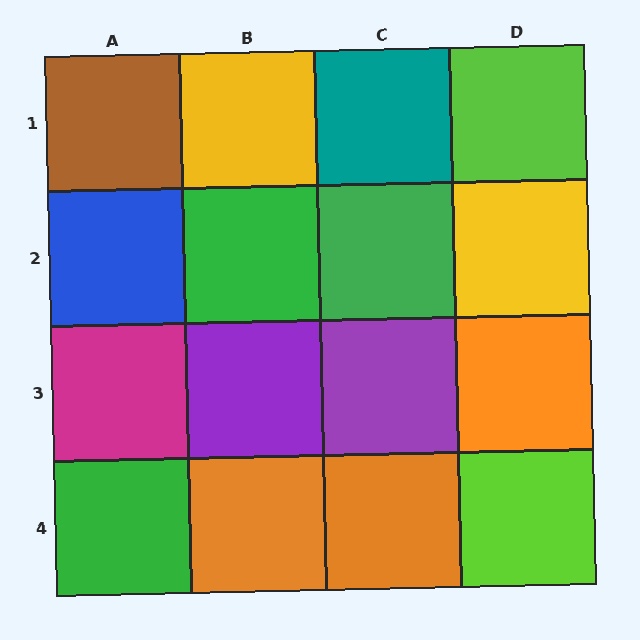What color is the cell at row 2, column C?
Green.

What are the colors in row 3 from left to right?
Magenta, purple, purple, orange.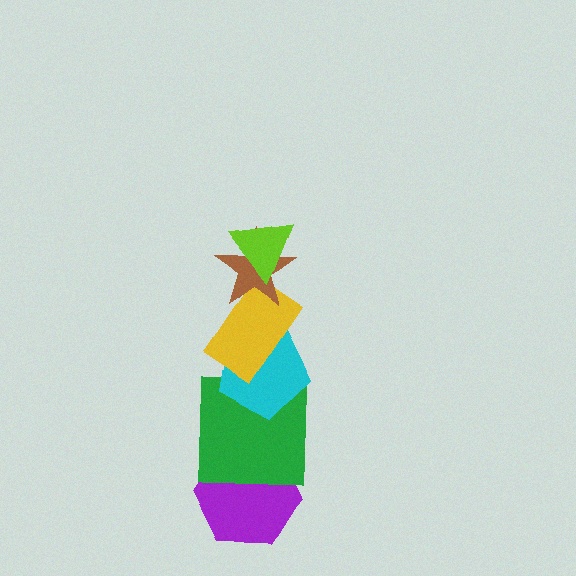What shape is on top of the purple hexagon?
The green square is on top of the purple hexagon.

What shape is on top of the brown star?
The lime triangle is on top of the brown star.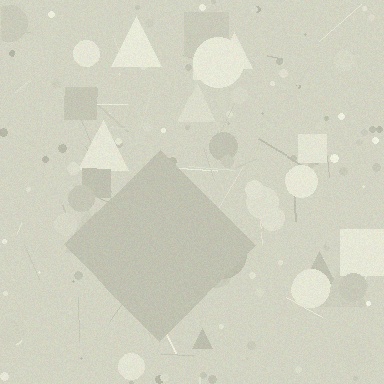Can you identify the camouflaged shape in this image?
The camouflaged shape is a diamond.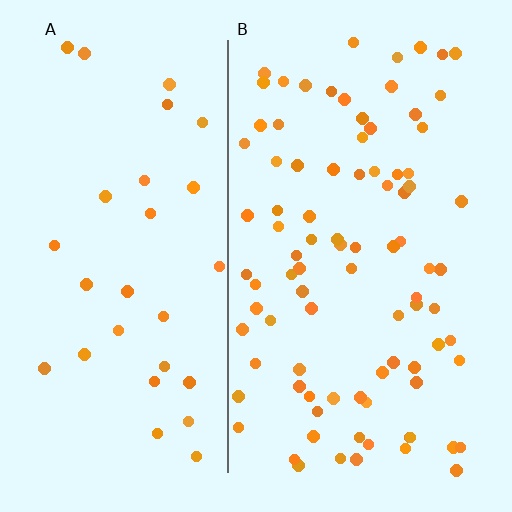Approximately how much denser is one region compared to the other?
Approximately 2.9× — region B over region A.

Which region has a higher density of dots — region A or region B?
B (the right).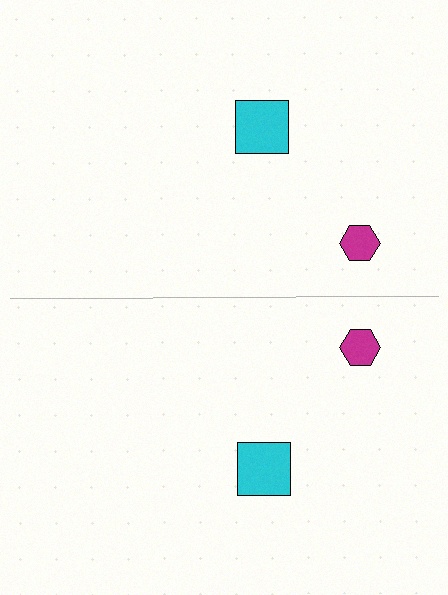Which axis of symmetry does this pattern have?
The pattern has a horizontal axis of symmetry running through the center of the image.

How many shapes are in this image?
There are 4 shapes in this image.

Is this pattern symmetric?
Yes, this pattern has bilateral (reflection) symmetry.